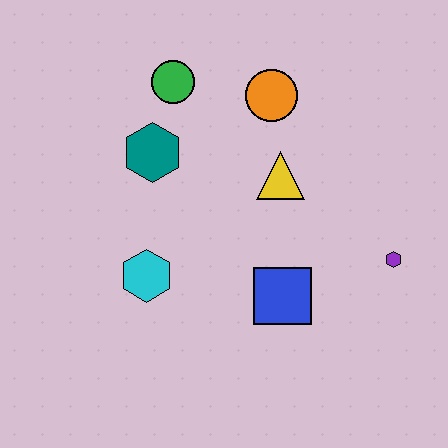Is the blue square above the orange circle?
No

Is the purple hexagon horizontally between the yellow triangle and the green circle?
No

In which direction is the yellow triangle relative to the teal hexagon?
The yellow triangle is to the right of the teal hexagon.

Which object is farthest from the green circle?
The purple hexagon is farthest from the green circle.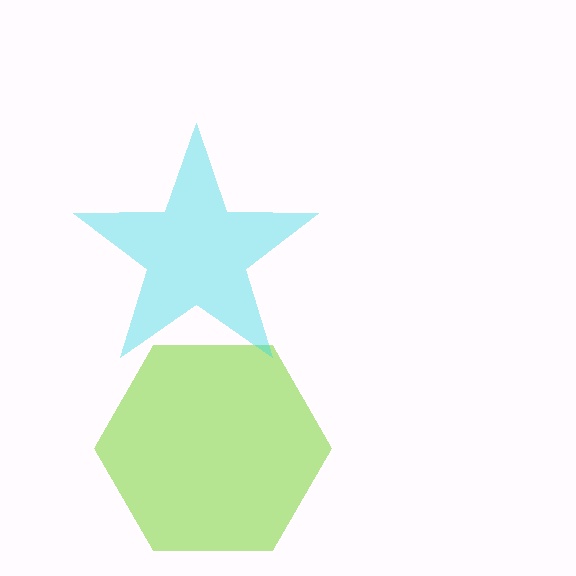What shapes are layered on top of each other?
The layered shapes are: a lime hexagon, a cyan star.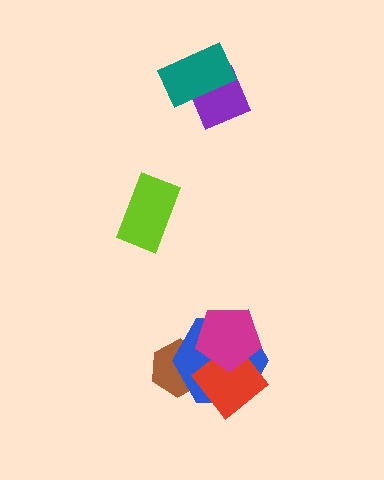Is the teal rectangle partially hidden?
No, no other shape covers it.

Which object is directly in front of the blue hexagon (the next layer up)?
The red diamond is directly in front of the blue hexagon.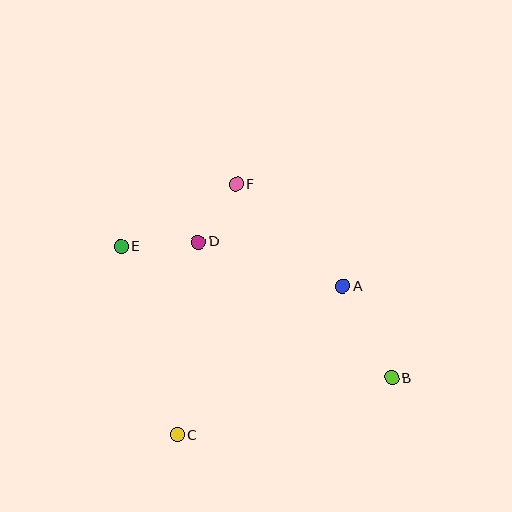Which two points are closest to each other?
Points D and F are closest to each other.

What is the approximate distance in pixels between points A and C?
The distance between A and C is approximately 222 pixels.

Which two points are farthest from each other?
Points B and E are farthest from each other.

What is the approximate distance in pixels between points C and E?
The distance between C and E is approximately 197 pixels.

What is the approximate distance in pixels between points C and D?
The distance between C and D is approximately 195 pixels.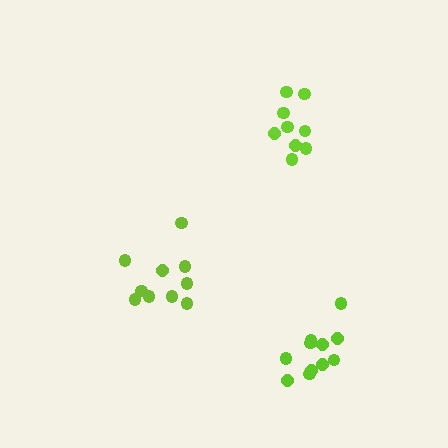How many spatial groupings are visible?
There are 3 spatial groupings.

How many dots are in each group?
Group 1: 11 dots, Group 2: 9 dots, Group 3: 10 dots (30 total).